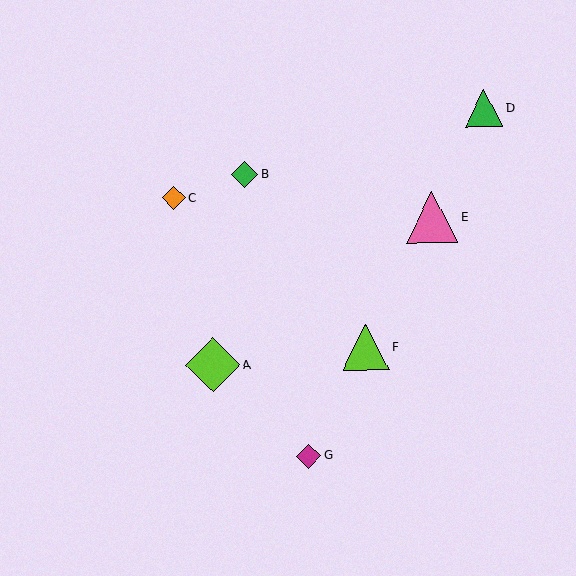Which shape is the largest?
The lime diamond (labeled A) is the largest.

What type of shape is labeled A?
Shape A is a lime diamond.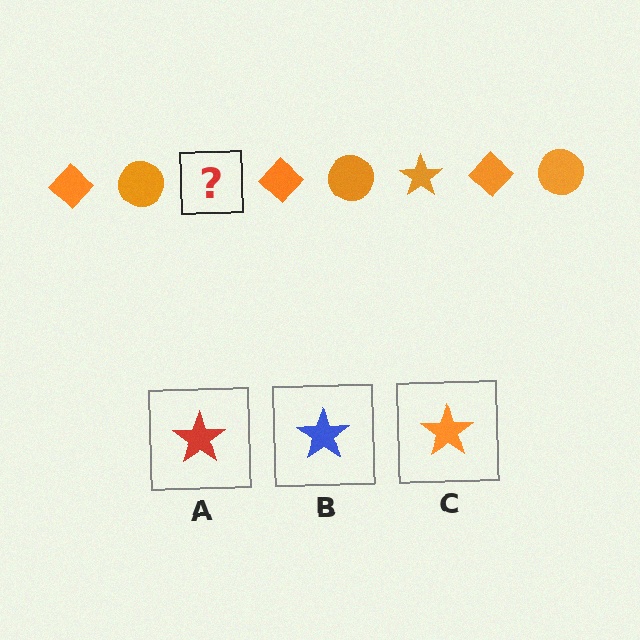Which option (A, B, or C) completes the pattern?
C.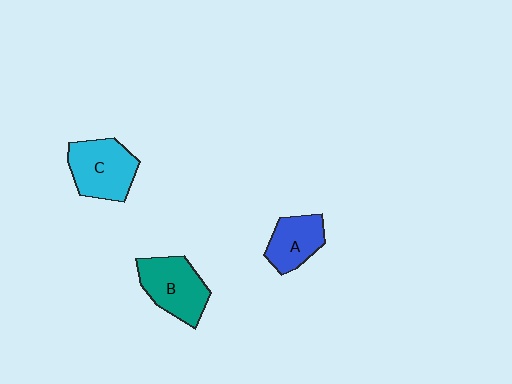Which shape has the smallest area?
Shape A (blue).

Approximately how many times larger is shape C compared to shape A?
Approximately 1.4 times.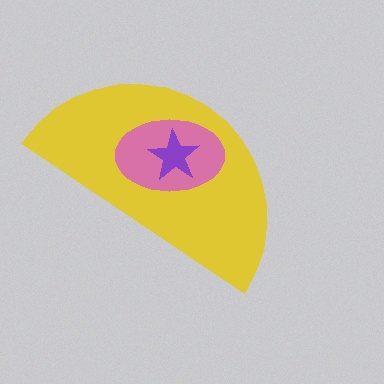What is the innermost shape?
The purple star.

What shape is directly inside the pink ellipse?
The purple star.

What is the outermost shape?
The yellow semicircle.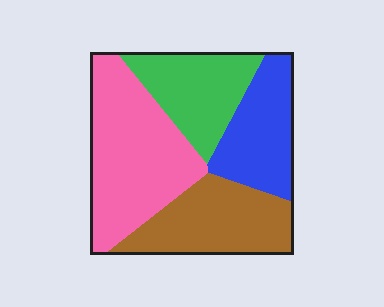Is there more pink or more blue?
Pink.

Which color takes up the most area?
Pink, at roughly 35%.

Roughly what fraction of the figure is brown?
Brown takes up about one quarter (1/4) of the figure.